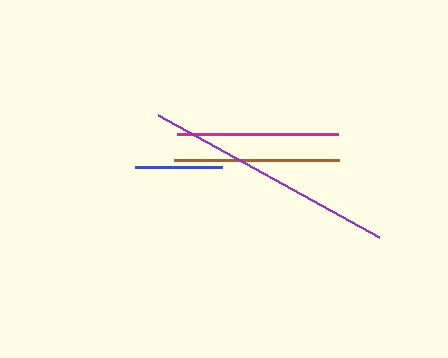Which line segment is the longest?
The purple line is the longest at approximately 253 pixels.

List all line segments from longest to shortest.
From longest to shortest: purple, brown, magenta, blue.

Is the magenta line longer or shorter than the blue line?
The magenta line is longer than the blue line.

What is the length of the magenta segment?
The magenta segment is approximately 160 pixels long.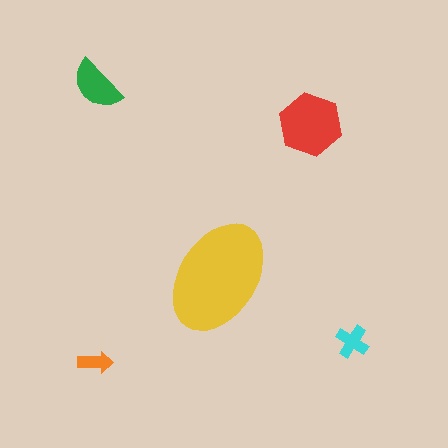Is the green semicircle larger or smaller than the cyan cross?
Larger.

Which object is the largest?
The yellow ellipse.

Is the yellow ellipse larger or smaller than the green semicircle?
Larger.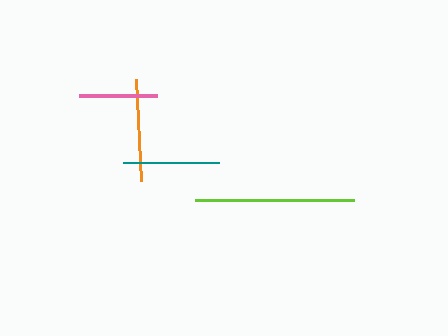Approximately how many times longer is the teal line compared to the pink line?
The teal line is approximately 1.2 times the length of the pink line.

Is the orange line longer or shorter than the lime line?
The lime line is longer than the orange line.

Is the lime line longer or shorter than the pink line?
The lime line is longer than the pink line.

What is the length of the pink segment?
The pink segment is approximately 78 pixels long.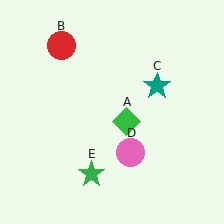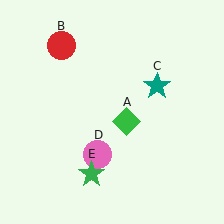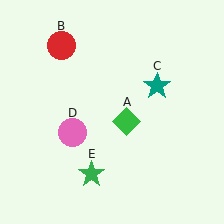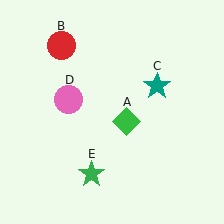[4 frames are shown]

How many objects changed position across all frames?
1 object changed position: pink circle (object D).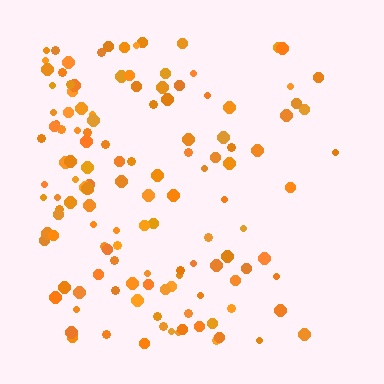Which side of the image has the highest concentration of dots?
The left.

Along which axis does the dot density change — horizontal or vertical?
Horizontal.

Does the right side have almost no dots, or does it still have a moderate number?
Still a moderate number, just noticeably fewer than the left.